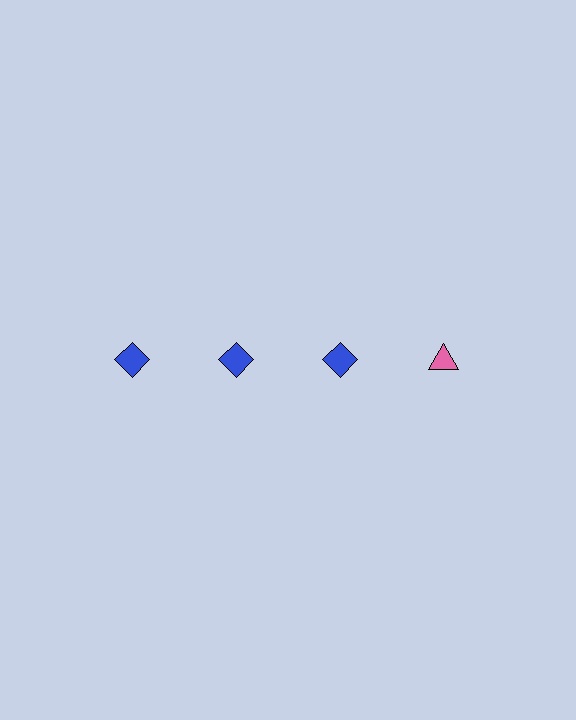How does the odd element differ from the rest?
It differs in both color (pink instead of blue) and shape (triangle instead of diamond).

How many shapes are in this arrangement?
There are 4 shapes arranged in a grid pattern.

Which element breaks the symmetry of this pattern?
The pink triangle in the top row, second from right column breaks the symmetry. All other shapes are blue diamonds.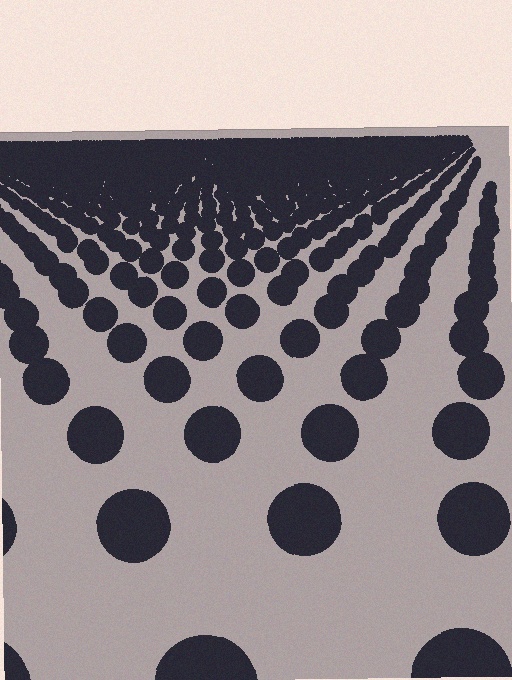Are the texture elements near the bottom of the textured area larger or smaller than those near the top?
Larger. Near the bottom, elements are closer to the viewer and appear at a bigger on-screen size.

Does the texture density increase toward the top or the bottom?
Density increases toward the top.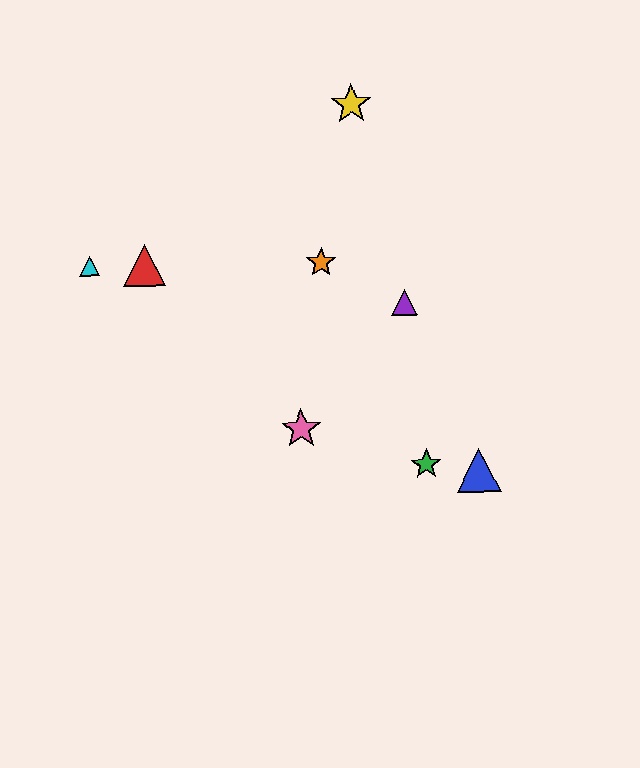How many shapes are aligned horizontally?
3 shapes (the red triangle, the orange star, the cyan triangle) are aligned horizontally.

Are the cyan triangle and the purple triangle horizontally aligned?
No, the cyan triangle is at y≈266 and the purple triangle is at y≈302.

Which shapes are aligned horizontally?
The red triangle, the orange star, the cyan triangle are aligned horizontally.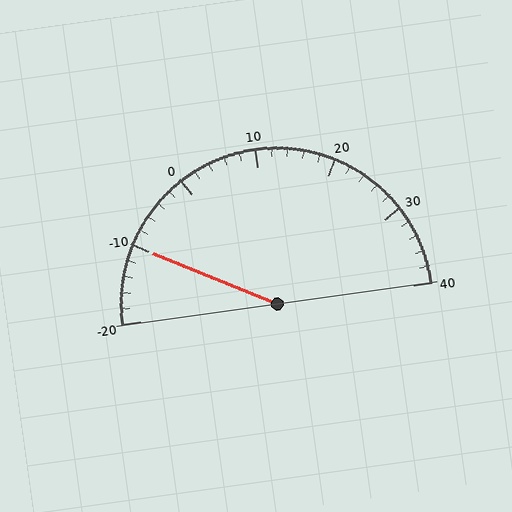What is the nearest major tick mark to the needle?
The nearest major tick mark is -10.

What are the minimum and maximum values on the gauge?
The gauge ranges from -20 to 40.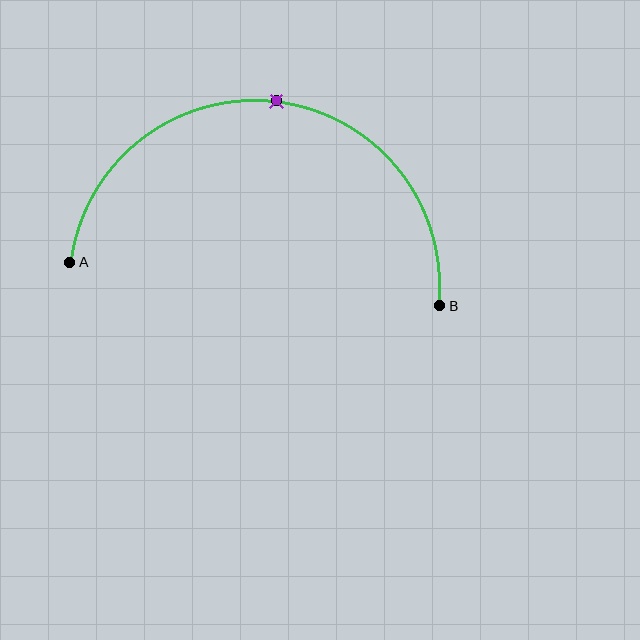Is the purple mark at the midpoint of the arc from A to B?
Yes. The purple mark lies on the arc at equal arc-length from both A and B — it is the arc midpoint.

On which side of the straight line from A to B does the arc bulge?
The arc bulges above the straight line connecting A and B.